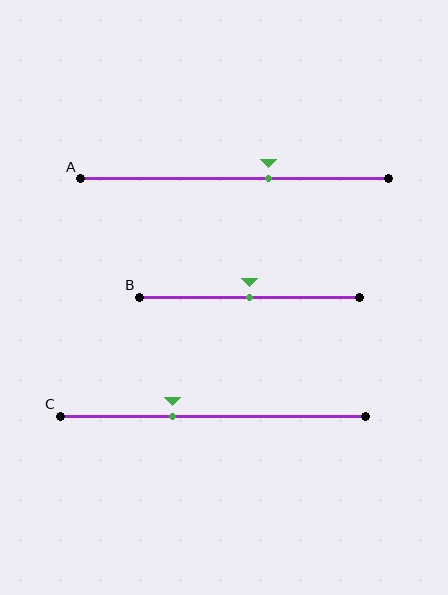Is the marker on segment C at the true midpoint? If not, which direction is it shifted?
No, the marker on segment C is shifted to the left by about 13% of the segment length.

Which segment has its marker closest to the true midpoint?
Segment B has its marker closest to the true midpoint.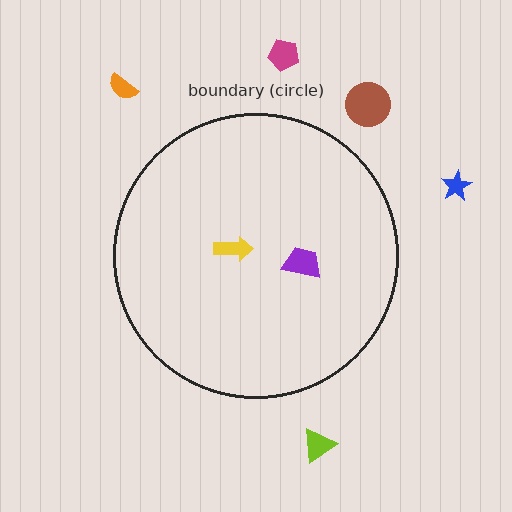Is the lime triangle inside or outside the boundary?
Outside.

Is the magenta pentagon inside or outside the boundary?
Outside.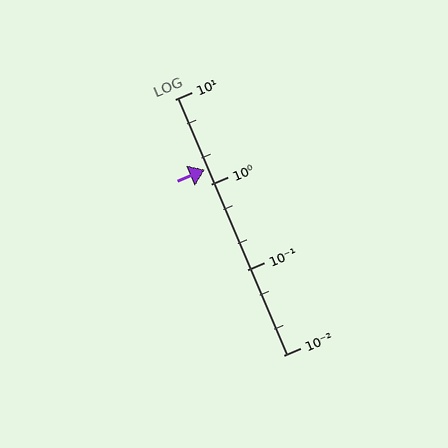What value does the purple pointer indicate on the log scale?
The pointer indicates approximately 1.5.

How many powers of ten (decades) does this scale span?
The scale spans 3 decades, from 0.01 to 10.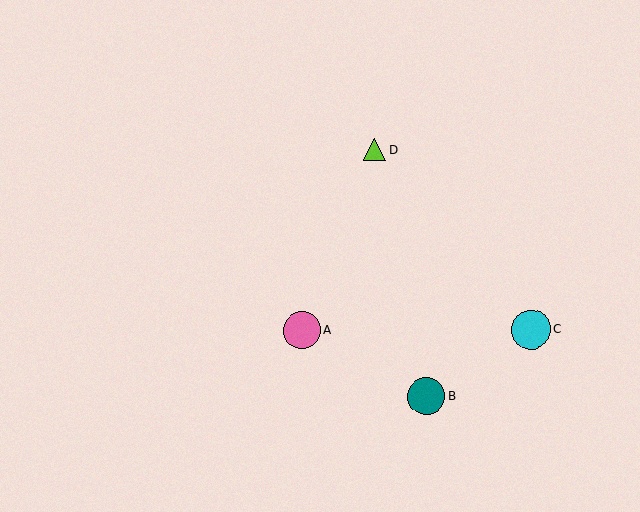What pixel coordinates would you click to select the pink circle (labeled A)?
Click at (302, 331) to select the pink circle A.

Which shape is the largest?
The cyan circle (labeled C) is the largest.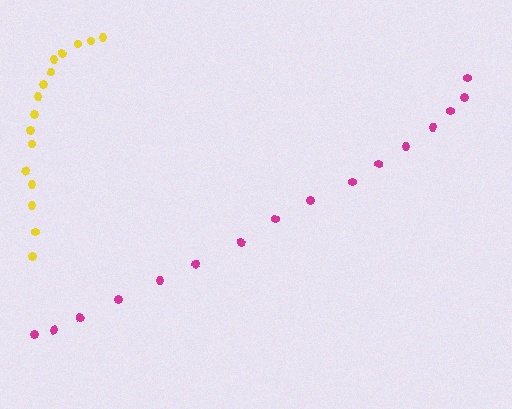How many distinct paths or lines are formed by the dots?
There are 2 distinct paths.